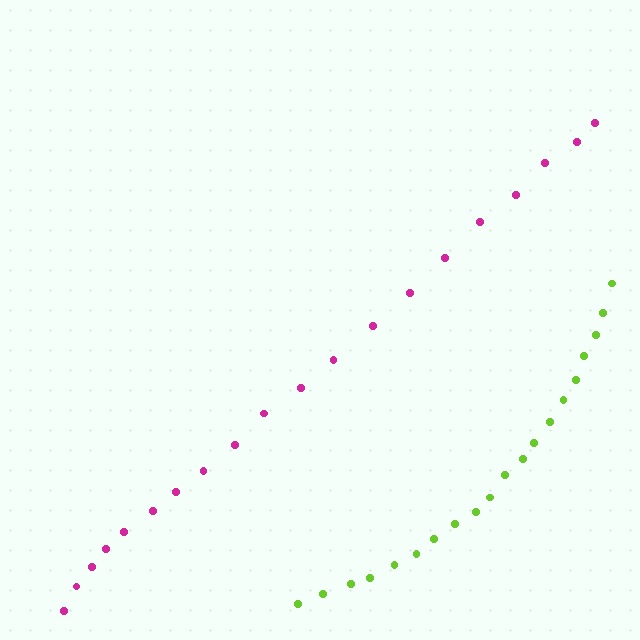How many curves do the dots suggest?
There are 2 distinct paths.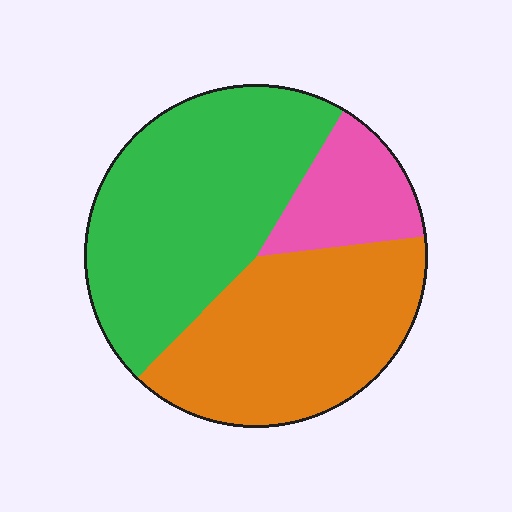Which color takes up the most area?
Green, at roughly 45%.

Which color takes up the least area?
Pink, at roughly 15%.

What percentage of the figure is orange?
Orange covers around 40% of the figure.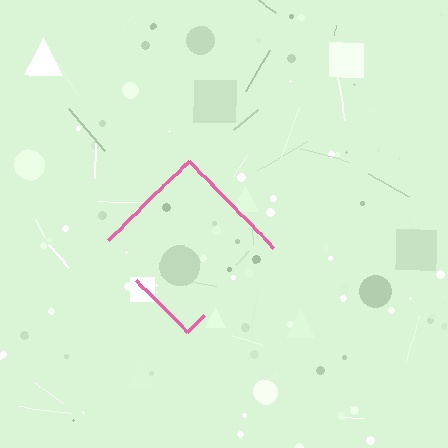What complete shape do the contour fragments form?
The contour fragments form a diamond.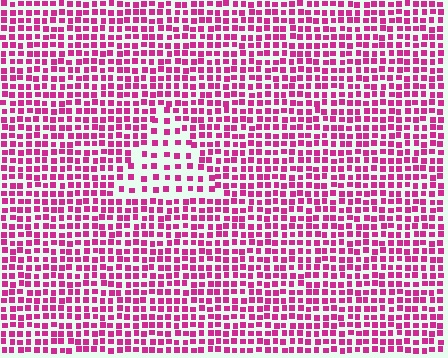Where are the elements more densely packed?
The elements are more densely packed outside the triangle boundary.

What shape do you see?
I see a triangle.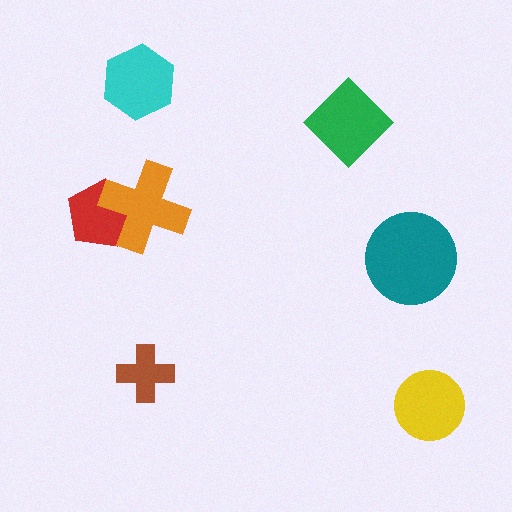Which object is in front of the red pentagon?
The orange cross is in front of the red pentagon.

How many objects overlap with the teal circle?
0 objects overlap with the teal circle.